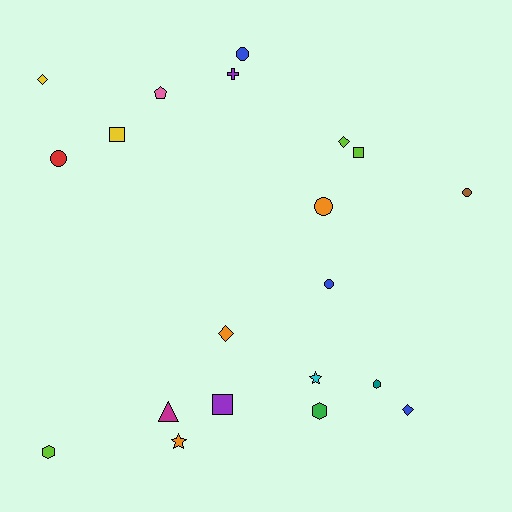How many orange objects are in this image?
There are 3 orange objects.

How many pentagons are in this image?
There is 1 pentagon.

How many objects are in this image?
There are 20 objects.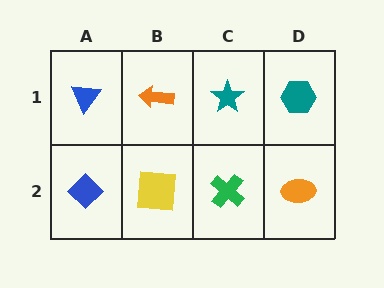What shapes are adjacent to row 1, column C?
A green cross (row 2, column C), an orange arrow (row 1, column B), a teal hexagon (row 1, column D).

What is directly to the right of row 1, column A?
An orange arrow.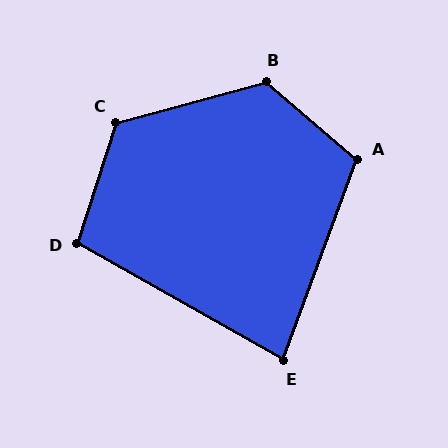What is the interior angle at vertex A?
Approximately 110 degrees (obtuse).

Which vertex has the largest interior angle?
B, at approximately 124 degrees.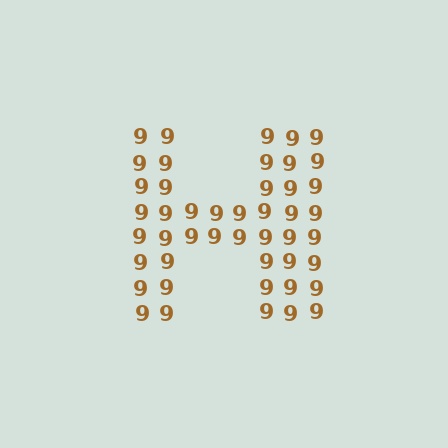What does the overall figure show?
The overall figure shows the letter H.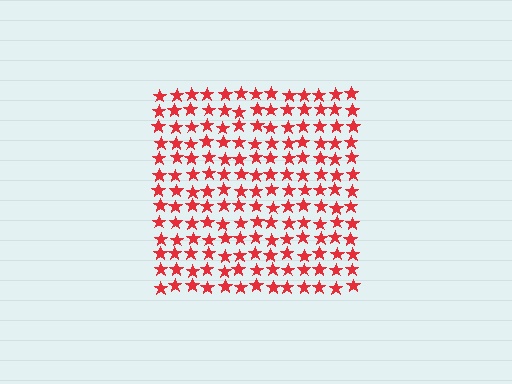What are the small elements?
The small elements are stars.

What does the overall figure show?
The overall figure shows a square.